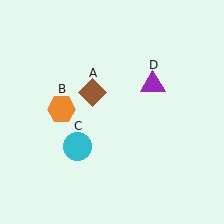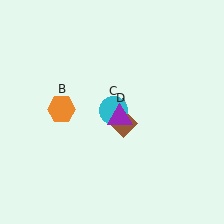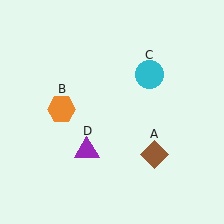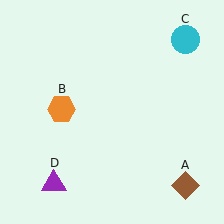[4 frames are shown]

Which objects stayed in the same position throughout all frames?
Orange hexagon (object B) remained stationary.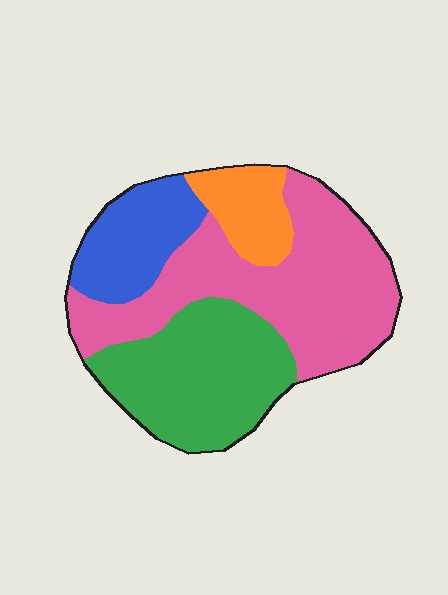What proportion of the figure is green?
Green covers roughly 30% of the figure.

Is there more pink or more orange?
Pink.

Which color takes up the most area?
Pink, at roughly 45%.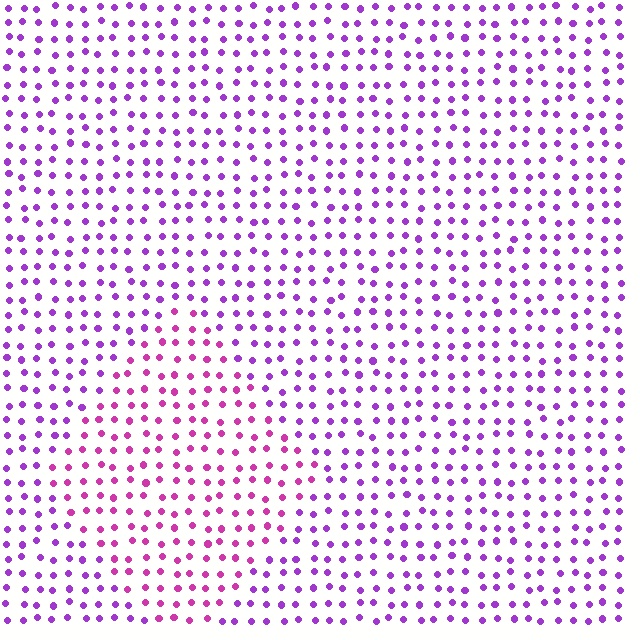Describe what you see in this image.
The image is filled with small purple elements in a uniform arrangement. A diamond-shaped region is visible where the elements are tinted to a slightly different hue, forming a subtle color boundary.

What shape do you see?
I see a diamond.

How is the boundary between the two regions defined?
The boundary is defined purely by a slight shift in hue (about 33 degrees). Spacing, size, and orientation are identical on both sides.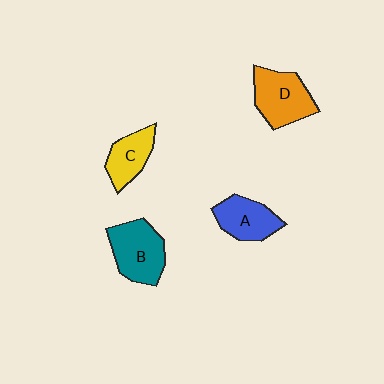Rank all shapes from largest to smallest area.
From largest to smallest: B (teal), D (orange), A (blue), C (yellow).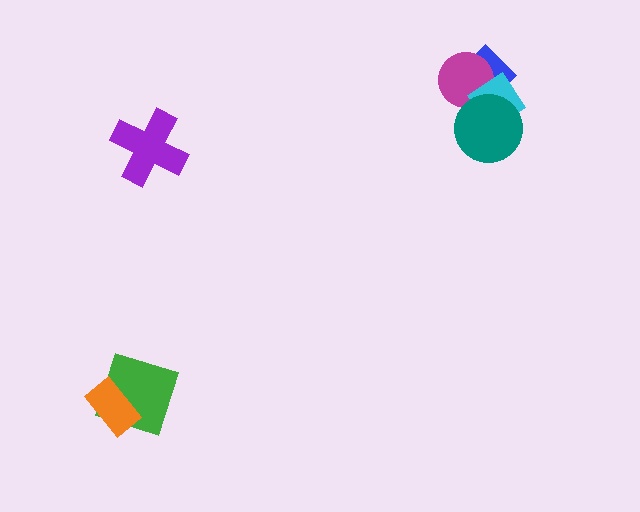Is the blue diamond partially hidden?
Yes, it is partially covered by another shape.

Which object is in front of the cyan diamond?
The teal circle is in front of the cyan diamond.